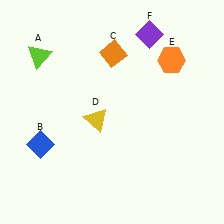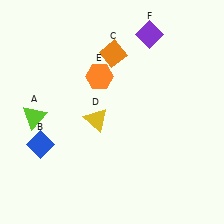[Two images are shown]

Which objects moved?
The objects that moved are: the lime triangle (A), the orange hexagon (E).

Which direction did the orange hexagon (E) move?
The orange hexagon (E) moved left.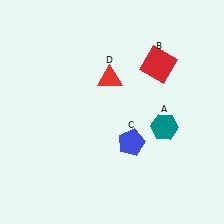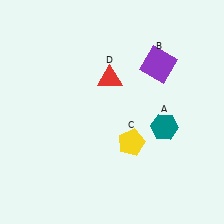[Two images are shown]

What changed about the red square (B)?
In Image 1, B is red. In Image 2, it changed to purple.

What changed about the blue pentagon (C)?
In Image 1, C is blue. In Image 2, it changed to yellow.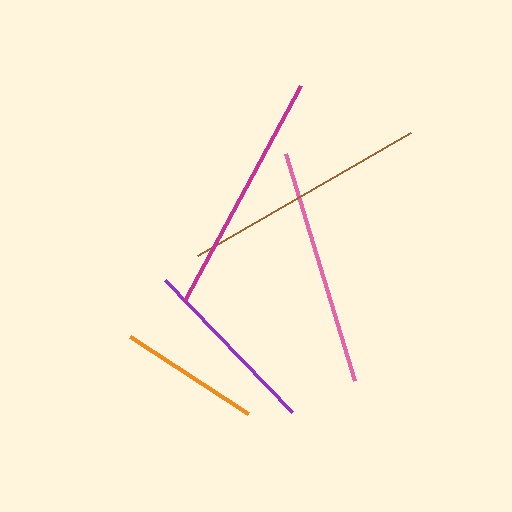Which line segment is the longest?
The brown line is the longest at approximately 246 pixels.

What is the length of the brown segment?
The brown segment is approximately 246 pixels long.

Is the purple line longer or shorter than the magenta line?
The magenta line is longer than the purple line.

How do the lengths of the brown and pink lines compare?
The brown and pink lines are approximately the same length.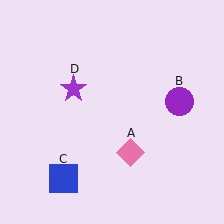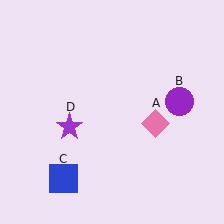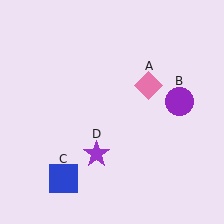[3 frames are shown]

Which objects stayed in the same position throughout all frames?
Purple circle (object B) and blue square (object C) remained stationary.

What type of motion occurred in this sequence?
The pink diamond (object A), purple star (object D) rotated counterclockwise around the center of the scene.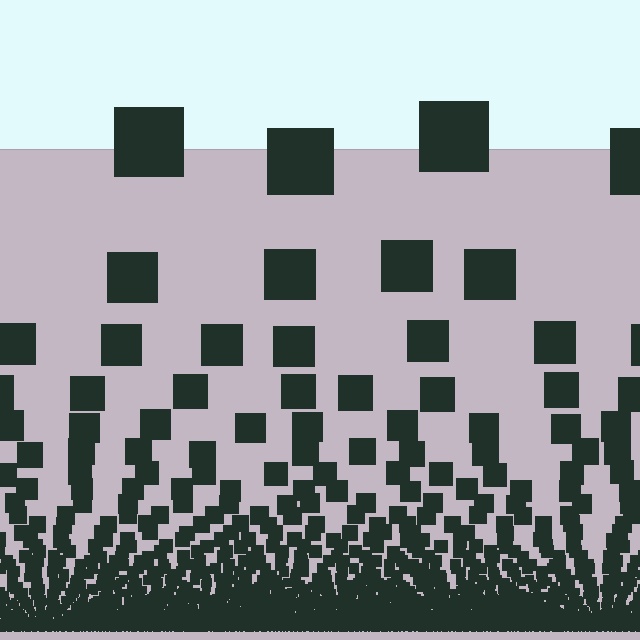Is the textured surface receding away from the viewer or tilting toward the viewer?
The surface appears to tilt toward the viewer. Texture elements get larger and sparser toward the top.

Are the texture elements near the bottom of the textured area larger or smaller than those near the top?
Smaller. The gradient is inverted — elements near the bottom are smaller and denser.